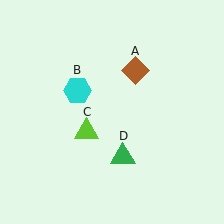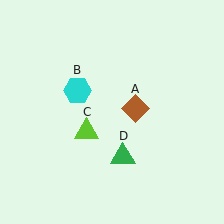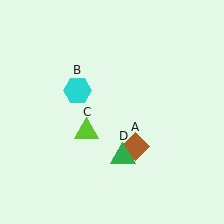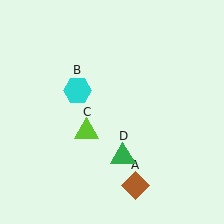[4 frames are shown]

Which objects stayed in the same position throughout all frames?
Cyan hexagon (object B) and lime triangle (object C) and green triangle (object D) remained stationary.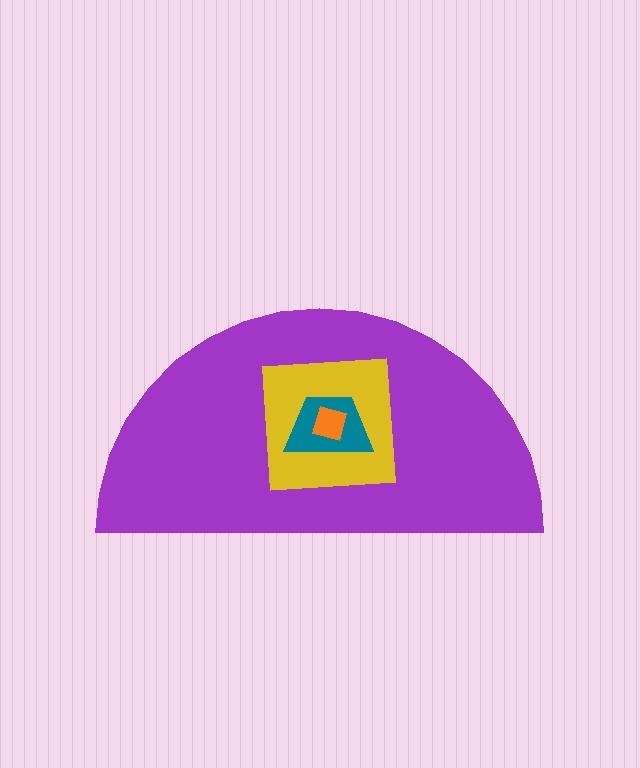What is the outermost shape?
The purple semicircle.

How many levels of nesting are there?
4.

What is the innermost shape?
The orange diamond.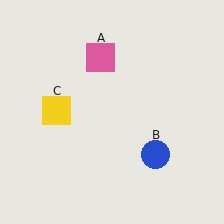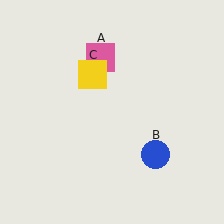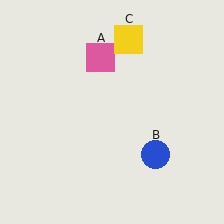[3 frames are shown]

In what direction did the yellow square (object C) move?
The yellow square (object C) moved up and to the right.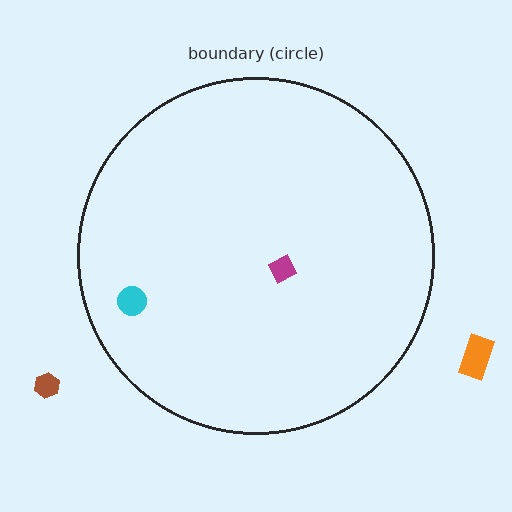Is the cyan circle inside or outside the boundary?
Inside.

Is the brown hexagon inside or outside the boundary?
Outside.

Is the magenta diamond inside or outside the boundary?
Inside.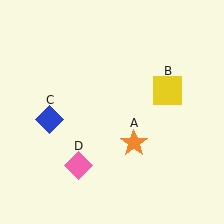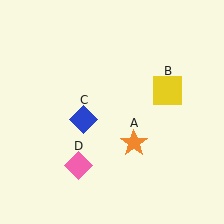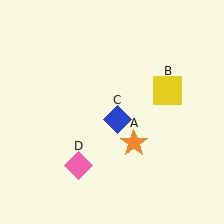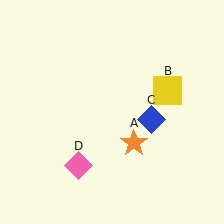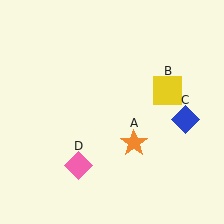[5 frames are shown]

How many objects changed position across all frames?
1 object changed position: blue diamond (object C).